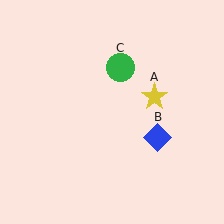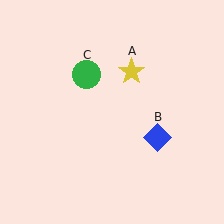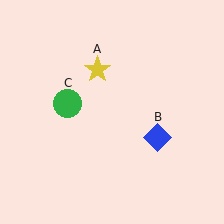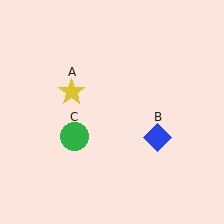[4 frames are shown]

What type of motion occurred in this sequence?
The yellow star (object A), green circle (object C) rotated counterclockwise around the center of the scene.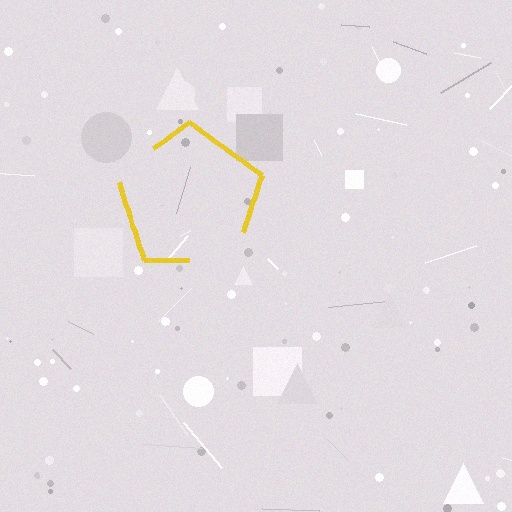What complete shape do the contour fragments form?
The contour fragments form a pentagon.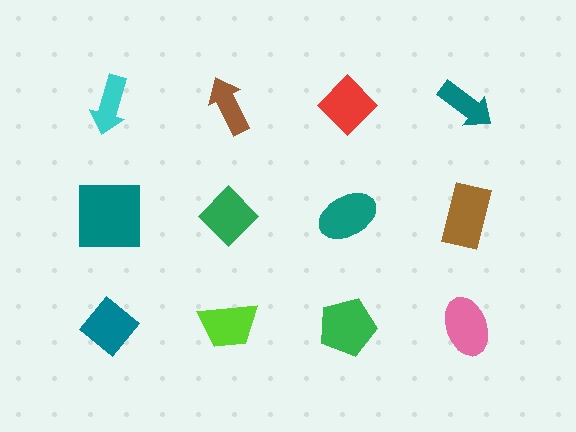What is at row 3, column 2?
A lime trapezoid.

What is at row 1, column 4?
A teal arrow.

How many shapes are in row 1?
4 shapes.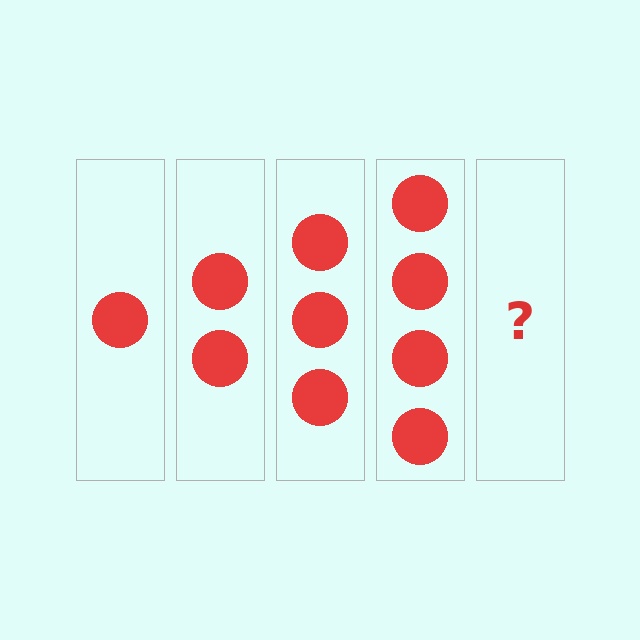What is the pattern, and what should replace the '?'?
The pattern is that each step adds one more circle. The '?' should be 5 circles.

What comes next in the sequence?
The next element should be 5 circles.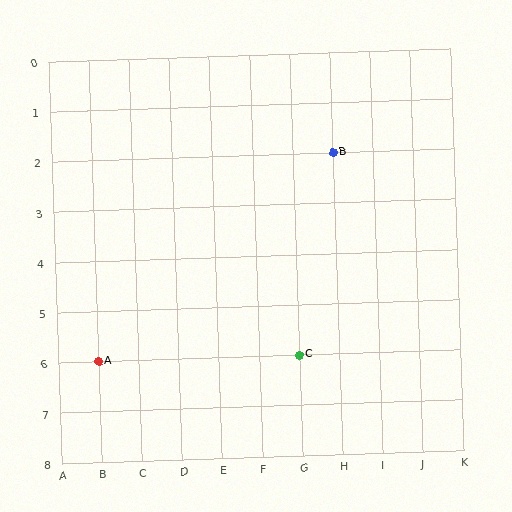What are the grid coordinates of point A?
Point A is at grid coordinates (B, 6).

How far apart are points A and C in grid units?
Points A and C are 5 columns apart.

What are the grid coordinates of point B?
Point B is at grid coordinates (H, 2).